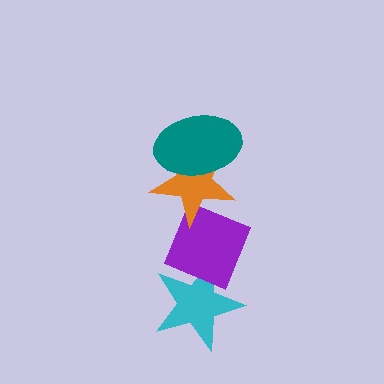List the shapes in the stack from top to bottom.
From top to bottom: the teal ellipse, the orange star, the purple diamond, the cyan star.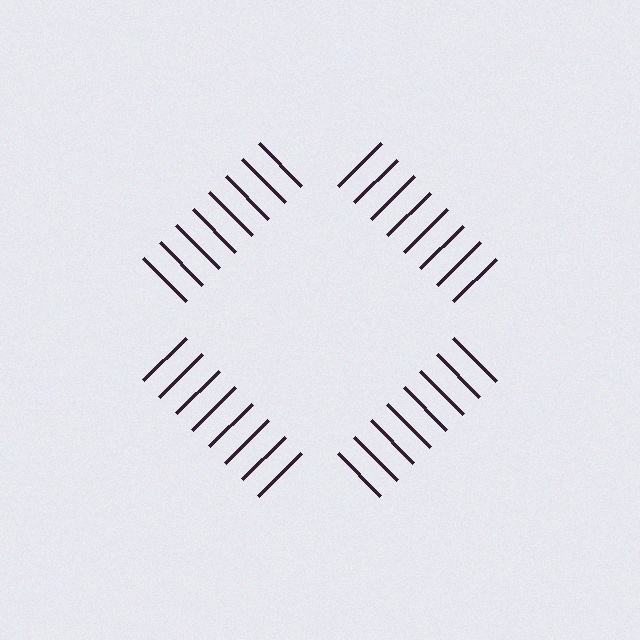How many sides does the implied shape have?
4 sides — the line-ends trace a square.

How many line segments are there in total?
32 — 8 along each of the 4 edges.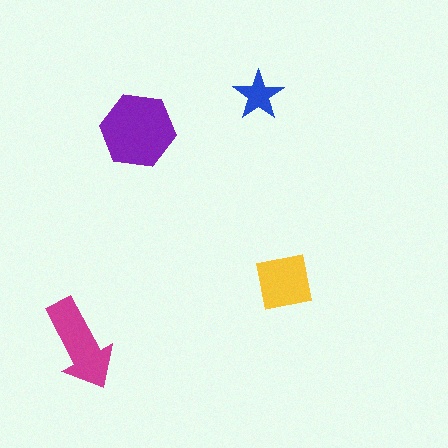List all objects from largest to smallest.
The purple hexagon, the magenta arrow, the yellow square, the blue star.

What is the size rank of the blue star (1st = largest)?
4th.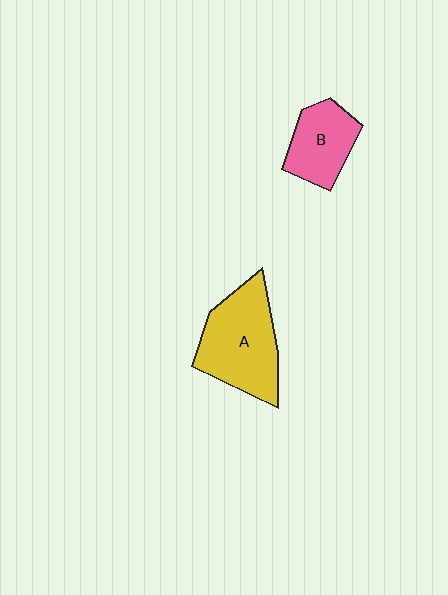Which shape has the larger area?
Shape A (yellow).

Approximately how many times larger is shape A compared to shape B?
Approximately 1.6 times.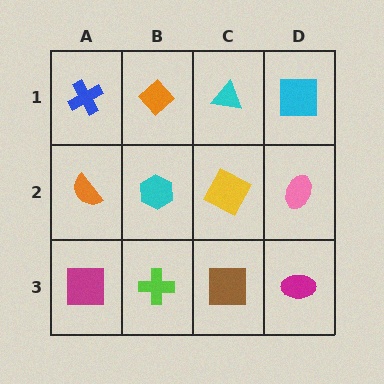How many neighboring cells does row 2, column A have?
3.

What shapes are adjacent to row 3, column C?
A yellow square (row 2, column C), a lime cross (row 3, column B), a magenta ellipse (row 3, column D).